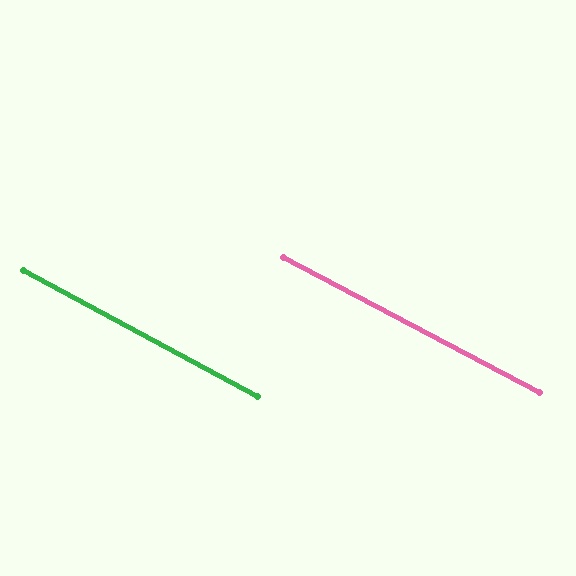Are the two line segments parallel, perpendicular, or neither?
Parallel — their directions differ by only 0.2°.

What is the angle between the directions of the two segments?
Approximately 0 degrees.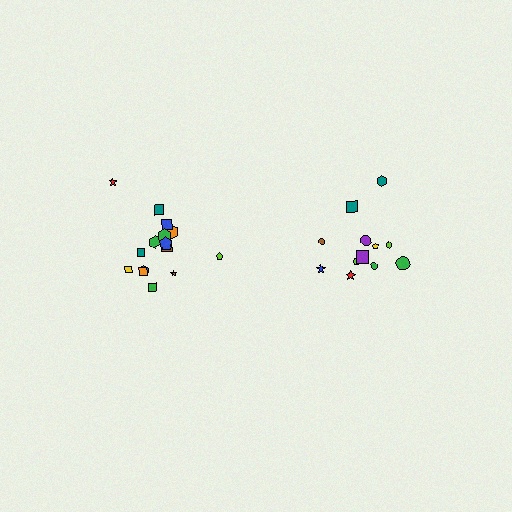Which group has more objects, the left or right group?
The left group.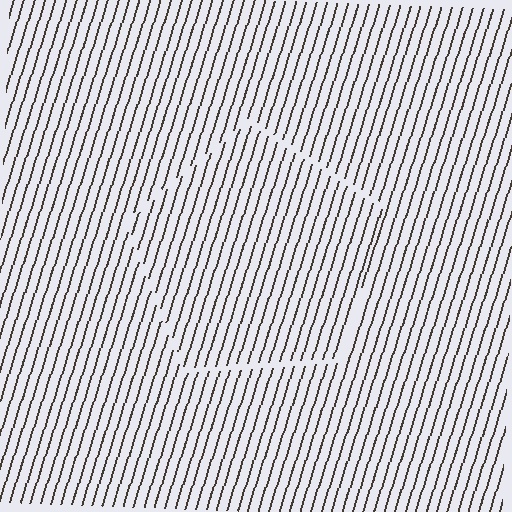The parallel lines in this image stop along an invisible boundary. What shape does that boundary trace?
An illusory pentagon. The interior of the shape contains the same grating, shifted by half a period — the contour is defined by the phase discontinuity where line-ends from the inner and outer gratings abut.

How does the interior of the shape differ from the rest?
The interior of the shape contains the same grating, shifted by half a period — the contour is defined by the phase discontinuity where line-ends from the inner and outer gratings abut.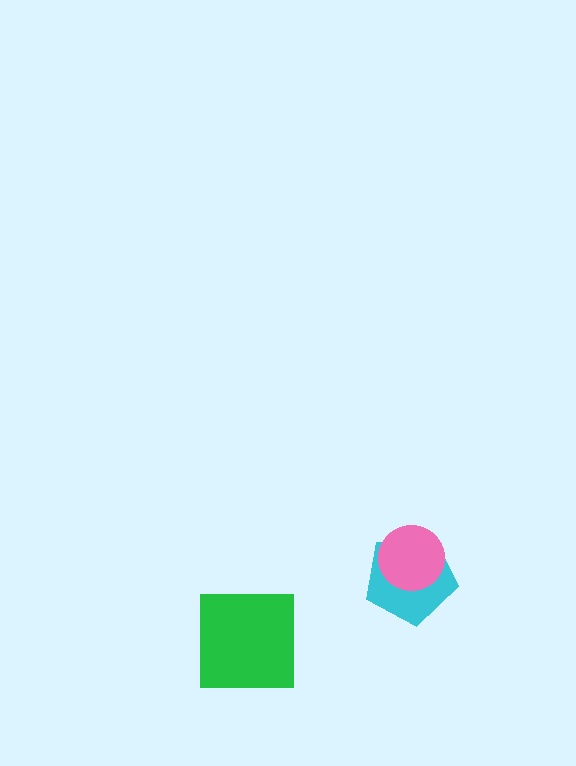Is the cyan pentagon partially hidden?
Yes, it is partially covered by another shape.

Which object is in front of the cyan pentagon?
The pink circle is in front of the cyan pentagon.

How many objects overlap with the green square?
0 objects overlap with the green square.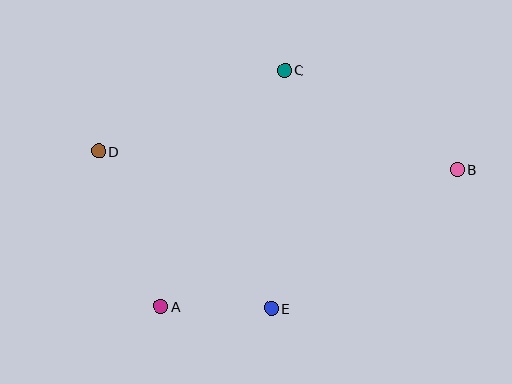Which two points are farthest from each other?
Points B and D are farthest from each other.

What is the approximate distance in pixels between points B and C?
The distance between B and C is approximately 199 pixels.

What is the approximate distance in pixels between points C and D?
The distance between C and D is approximately 203 pixels.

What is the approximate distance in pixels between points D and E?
The distance between D and E is approximately 234 pixels.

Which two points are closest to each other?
Points A and E are closest to each other.